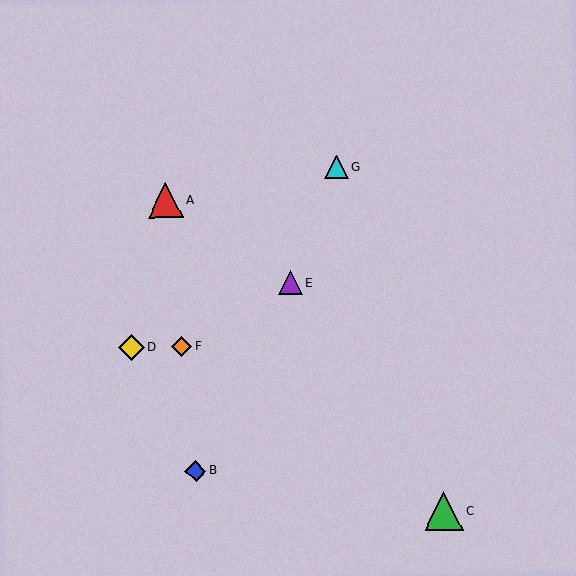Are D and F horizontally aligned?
Yes, both are at y≈347.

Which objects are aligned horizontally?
Objects D, F are aligned horizontally.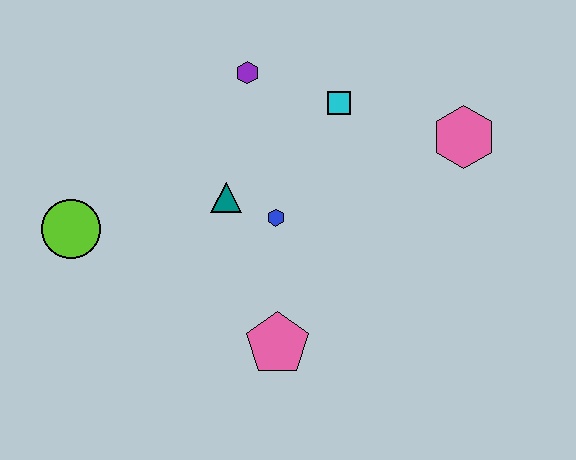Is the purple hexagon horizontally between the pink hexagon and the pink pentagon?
No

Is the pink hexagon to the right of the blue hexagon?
Yes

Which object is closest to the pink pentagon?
The blue hexagon is closest to the pink pentagon.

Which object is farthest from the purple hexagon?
The pink pentagon is farthest from the purple hexagon.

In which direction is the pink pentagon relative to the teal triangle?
The pink pentagon is below the teal triangle.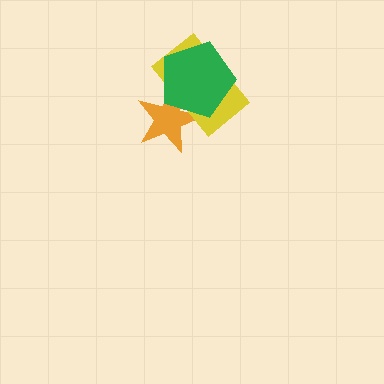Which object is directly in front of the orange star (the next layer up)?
The yellow rectangle is directly in front of the orange star.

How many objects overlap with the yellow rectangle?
2 objects overlap with the yellow rectangle.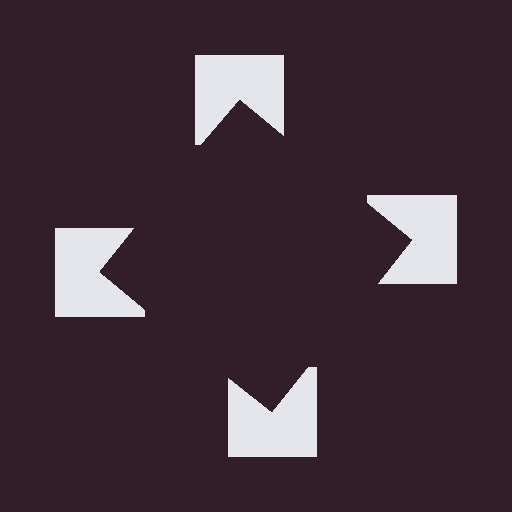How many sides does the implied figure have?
4 sides.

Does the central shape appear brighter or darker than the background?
It typically appears slightly darker than the background, even though no actual brightness change is drawn.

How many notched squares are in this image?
There are 4 — one at each vertex of the illusory square.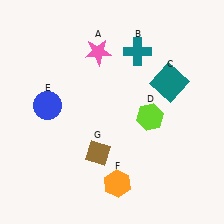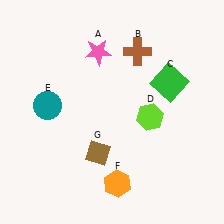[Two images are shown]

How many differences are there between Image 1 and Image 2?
There are 3 differences between the two images.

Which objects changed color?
B changed from teal to brown. C changed from teal to green. E changed from blue to teal.